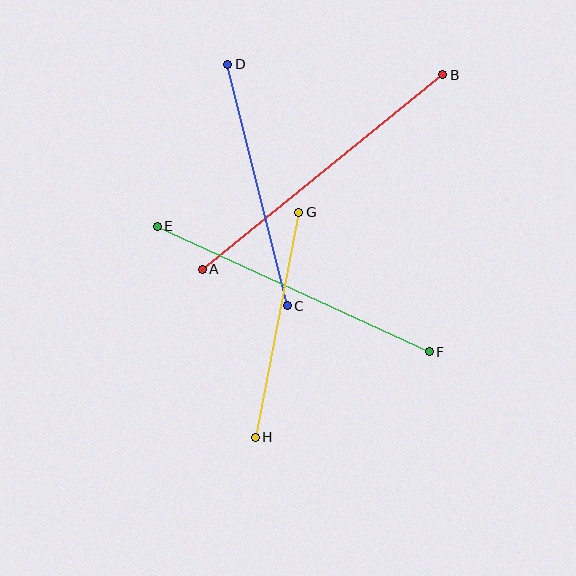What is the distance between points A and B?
The distance is approximately 309 pixels.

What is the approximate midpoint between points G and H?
The midpoint is at approximately (277, 325) pixels.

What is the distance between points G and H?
The distance is approximately 229 pixels.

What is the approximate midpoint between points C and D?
The midpoint is at approximately (258, 185) pixels.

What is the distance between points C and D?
The distance is approximately 248 pixels.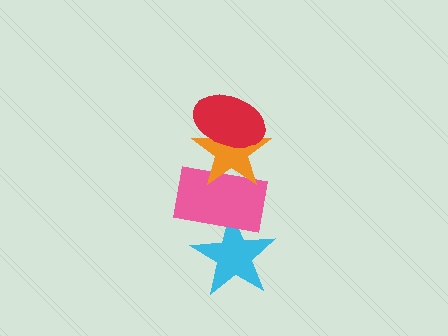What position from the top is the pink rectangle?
The pink rectangle is 3rd from the top.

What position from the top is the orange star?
The orange star is 2nd from the top.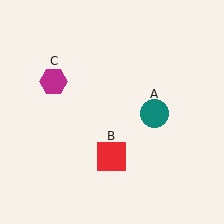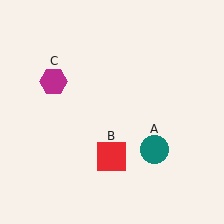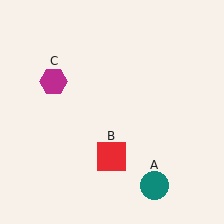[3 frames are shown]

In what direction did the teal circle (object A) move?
The teal circle (object A) moved down.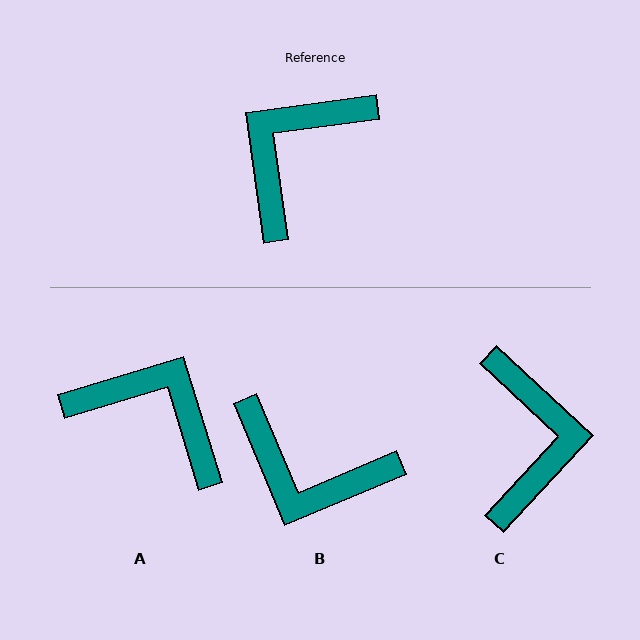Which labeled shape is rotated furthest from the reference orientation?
C, about 141 degrees away.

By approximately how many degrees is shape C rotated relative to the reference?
Approximately 141 degrees clockwise.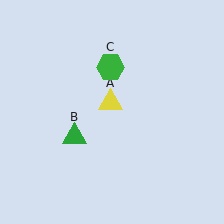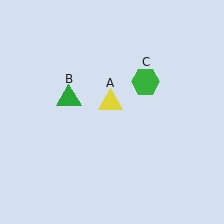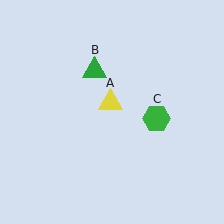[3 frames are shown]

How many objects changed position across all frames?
2 objects changed position: green triangle (object B), green hexagon (object C).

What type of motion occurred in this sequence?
The green triangle (object B), green hexagon (object C) rotated clockwise around the center of the scene.